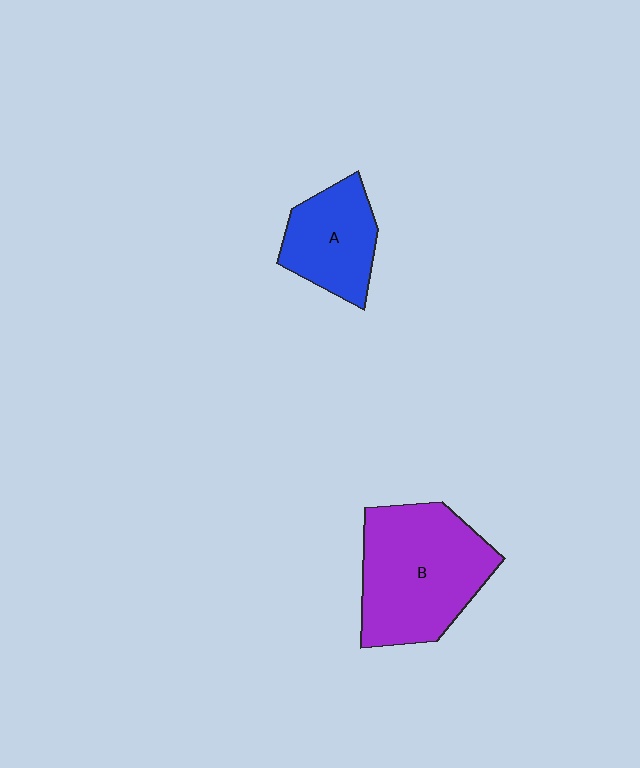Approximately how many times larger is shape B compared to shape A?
Approximately 1.7 times.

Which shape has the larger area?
Shape B (purple).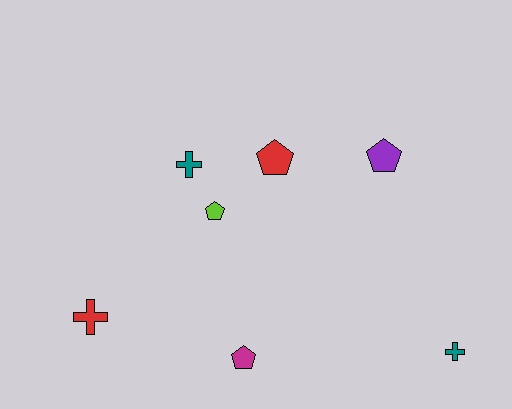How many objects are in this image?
There are 7 objects.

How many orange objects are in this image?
There are no orange objects.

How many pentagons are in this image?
There are 4 pentagons.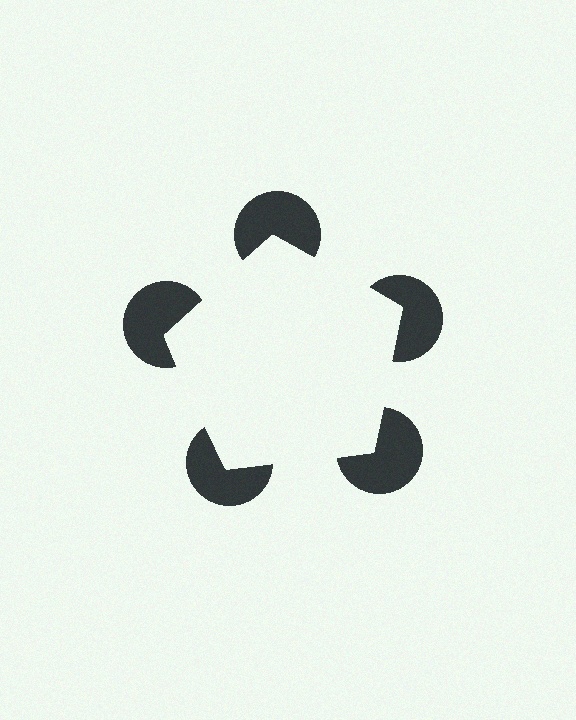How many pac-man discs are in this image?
There are 5 — one at each vertex of the illusory pentagon.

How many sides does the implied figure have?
5 sides.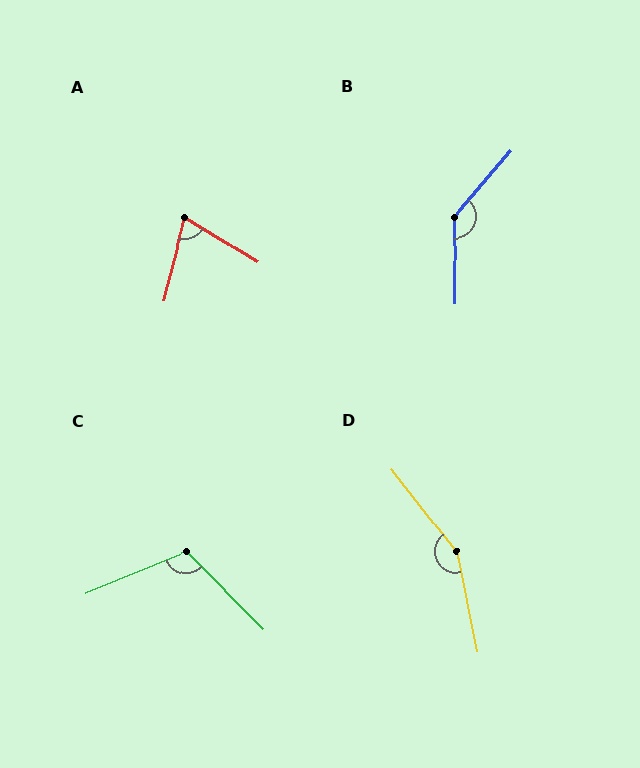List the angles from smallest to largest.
A (73°), C (112°), B (140°), D (153°).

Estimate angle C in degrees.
Approximately 112 degrees.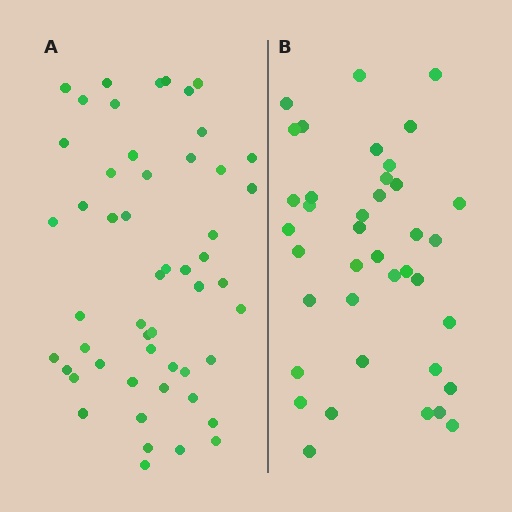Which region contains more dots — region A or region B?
Region A (the left region) has more dots.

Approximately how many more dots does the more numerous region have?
Region A has approximately 15 more dots than region B.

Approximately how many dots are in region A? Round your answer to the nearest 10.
About 50 dots. (The exact count is 52, which rounds to 50.)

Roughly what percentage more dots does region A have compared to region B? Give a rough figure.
About 35% more.